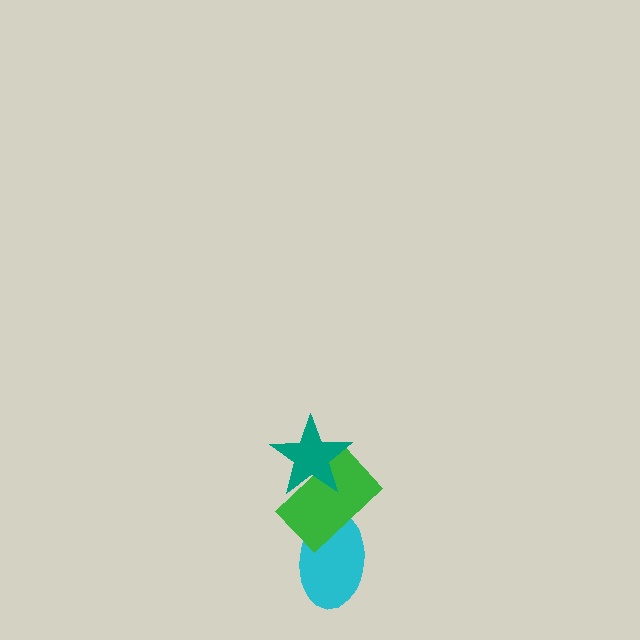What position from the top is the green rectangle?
The green rectangle is 2nd from the top.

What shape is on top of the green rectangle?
The teal star is on top of the green rectangle.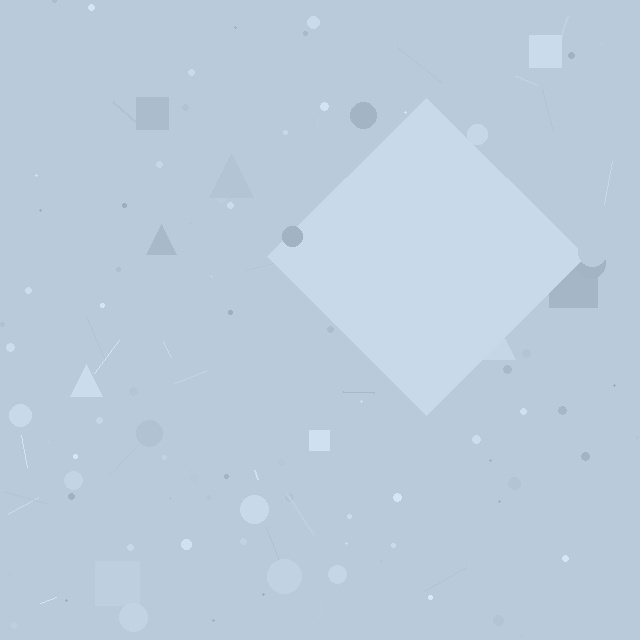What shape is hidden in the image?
A diamond is hidden in the image.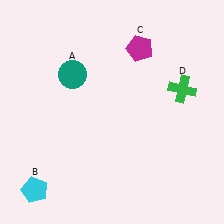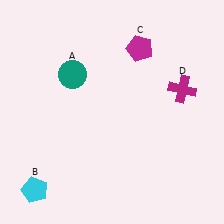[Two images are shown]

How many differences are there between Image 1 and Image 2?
There is 1 difference between the two images.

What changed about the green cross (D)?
In Image 1, D is green. In Image 2, it changed to magenta.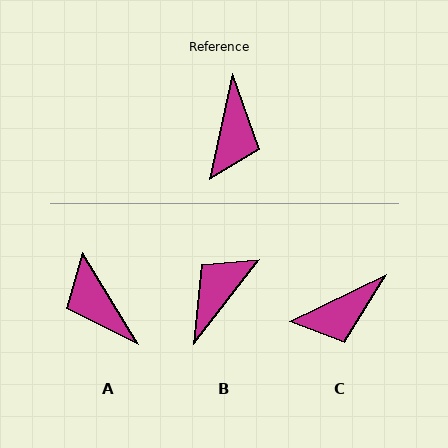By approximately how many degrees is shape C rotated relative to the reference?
Approximately 52 degrees clockwise.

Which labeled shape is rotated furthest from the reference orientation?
B, about 154 degrees away.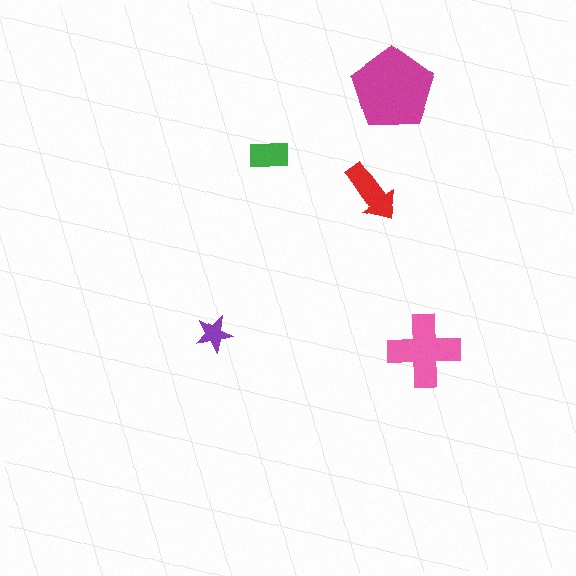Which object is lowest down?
The pink cross is bottommost.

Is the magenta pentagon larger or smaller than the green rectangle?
Larger.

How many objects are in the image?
There are 5 objects in the image.